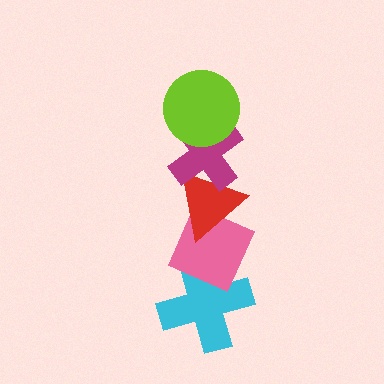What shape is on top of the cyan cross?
The pink diamond is on top of the cyan cross.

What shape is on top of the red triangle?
The magenta cross is on top of the red triangle.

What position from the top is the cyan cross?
The cyan cross is 5th from the top.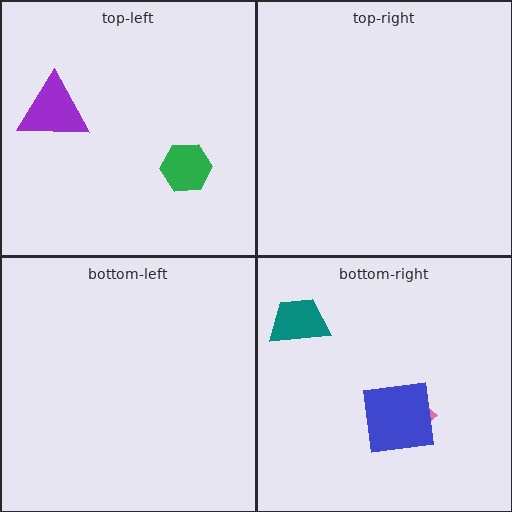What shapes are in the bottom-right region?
The pink arrow, the blue square, the teal trapezoid.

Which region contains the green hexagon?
The top-left region.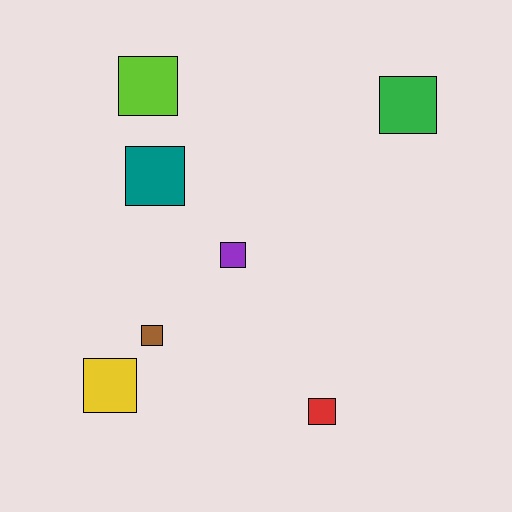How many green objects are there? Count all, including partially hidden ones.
There is 1 green object.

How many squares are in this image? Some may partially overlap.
There are 7 squares.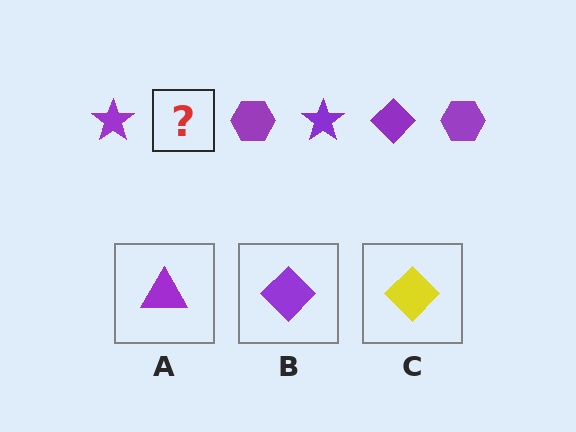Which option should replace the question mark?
Option B.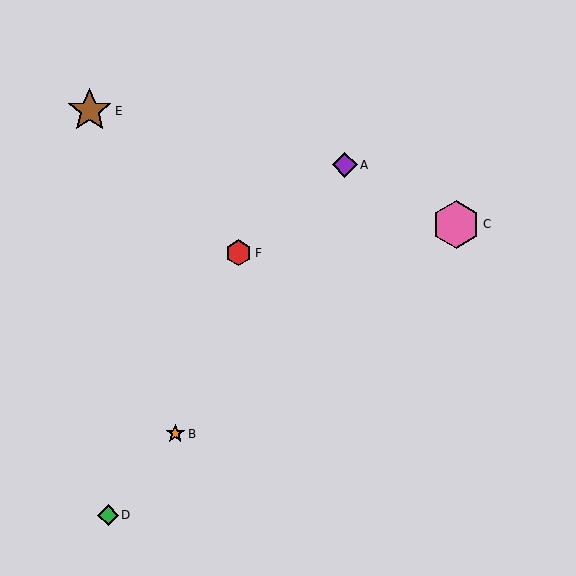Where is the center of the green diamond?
The center of the green diamond is at (108, 515).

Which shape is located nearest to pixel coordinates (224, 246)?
The red hexagon (labeled F) at (239, 253) is nearest to that location.